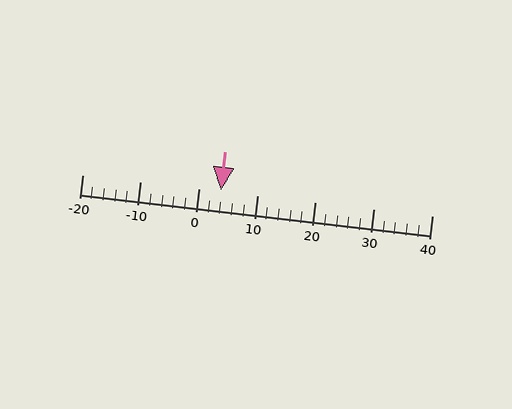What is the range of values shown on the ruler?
The ruler shows values from -20 to 40.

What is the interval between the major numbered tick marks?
The major tick marks are spaced 10 units apart.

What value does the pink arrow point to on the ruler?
The pink arrow points to approximately 4.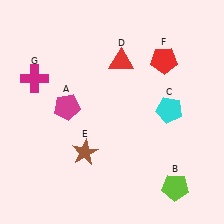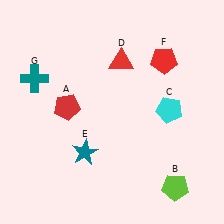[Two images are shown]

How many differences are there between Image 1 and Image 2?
There are 3 differences between the two images.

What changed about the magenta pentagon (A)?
In Image 1, A is magenta. In Image 2, it changed to red.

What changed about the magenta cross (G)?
In Image 1, G is magenta. In Image 2, it changed to teal.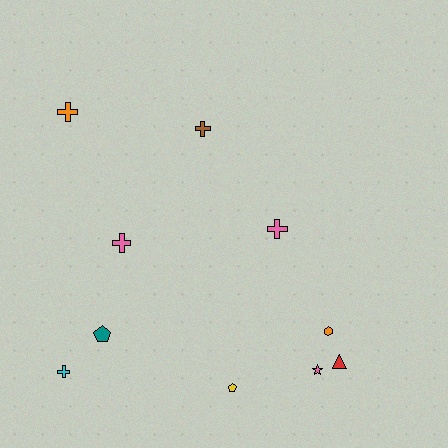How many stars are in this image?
There is 1 star.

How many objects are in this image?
There are 10 objects.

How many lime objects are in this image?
There are no lime objects.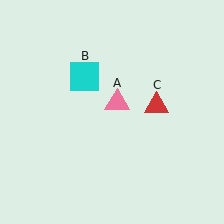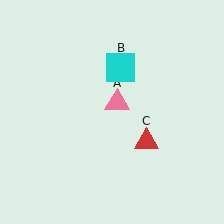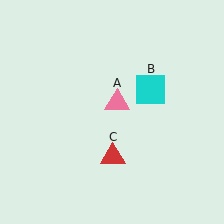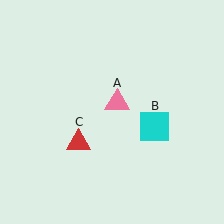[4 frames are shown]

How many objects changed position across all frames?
2 objects changed position: cyan square (object B), red triangle (object C).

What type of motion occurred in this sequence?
The cyan square (object B), red triangle (object C) rotated clockwise around the center of the scene.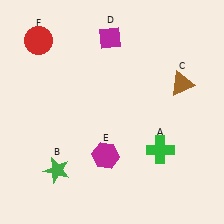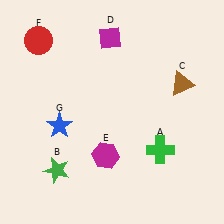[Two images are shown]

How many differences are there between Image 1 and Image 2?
There is 1 difference between the two images.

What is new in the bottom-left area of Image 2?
A blue star (G) was added in the bottom-left area of Image 2.